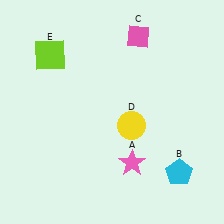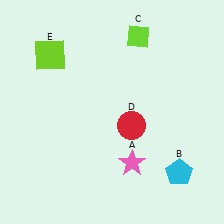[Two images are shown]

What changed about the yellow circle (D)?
In Image 1, D is yellow. In Image 2, it changed to red.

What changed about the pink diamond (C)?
In Image 1, C is pink. In Image 2, it changed to lime.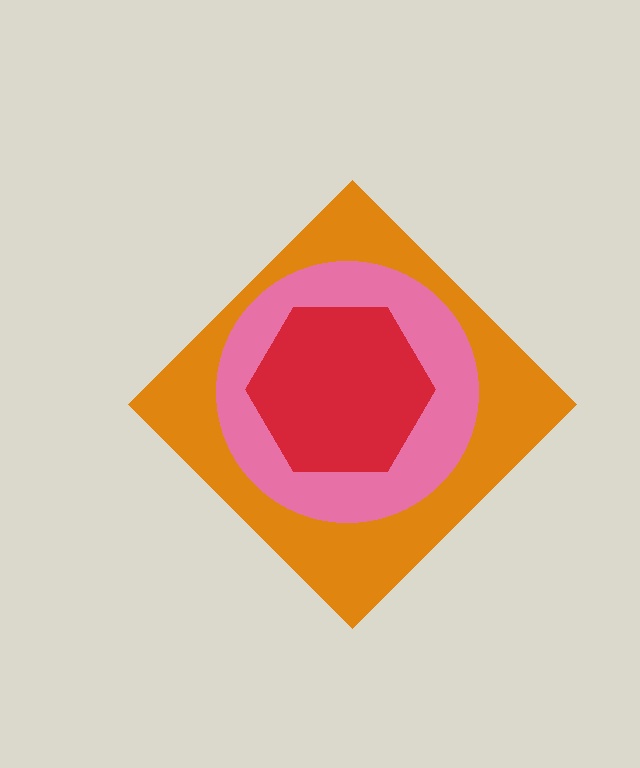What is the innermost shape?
The red hexagon.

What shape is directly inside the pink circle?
The red hexagon.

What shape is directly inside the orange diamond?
The pink circle.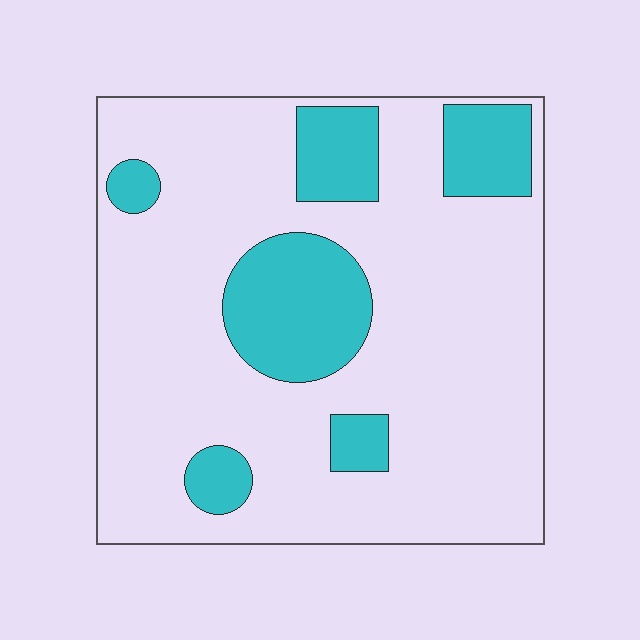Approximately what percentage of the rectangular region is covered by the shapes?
Approximately 20%.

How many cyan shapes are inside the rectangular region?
6.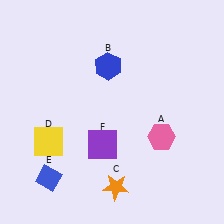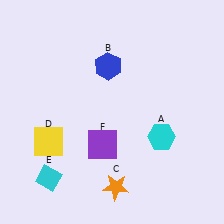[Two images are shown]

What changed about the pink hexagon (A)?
In Image 1, A is pink. In Image 2, it changed to cyan.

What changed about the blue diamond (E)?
In Image 1, E is blue. In Image 2, it changed to cyan.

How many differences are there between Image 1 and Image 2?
There are 2 differences between the two images.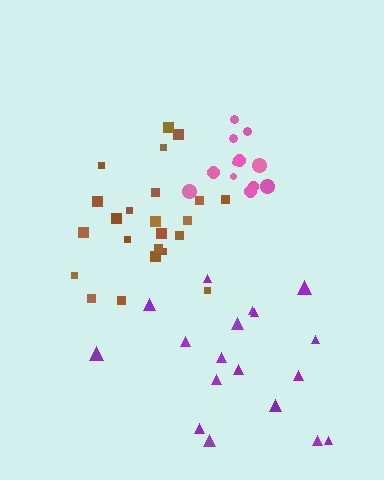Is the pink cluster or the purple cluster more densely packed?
Pink.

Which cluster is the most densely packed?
Pink.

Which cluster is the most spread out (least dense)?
Purple.